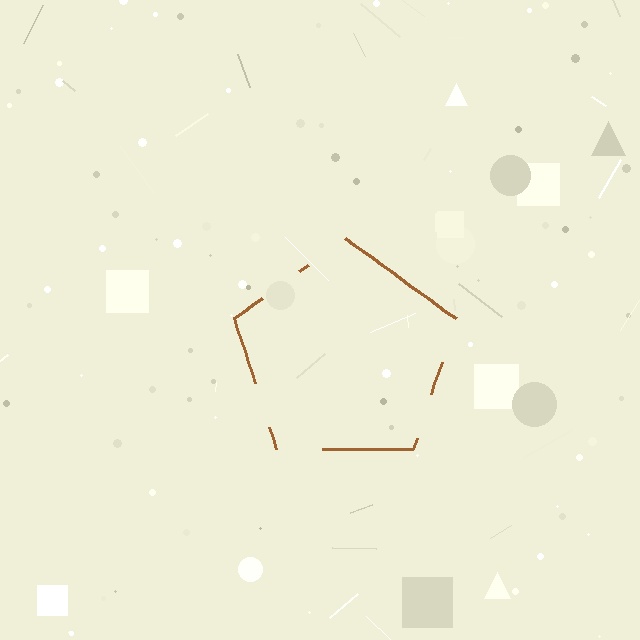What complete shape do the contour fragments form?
The contour fragments form a pentagon.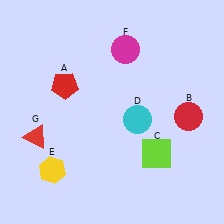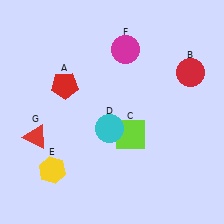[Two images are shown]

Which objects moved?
The objects that moved are: the red circle (B), the lime square (C), the cyan circle (D).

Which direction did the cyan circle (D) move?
The cyan circle (D) moved left.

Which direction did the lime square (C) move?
The lime square (C) moved left.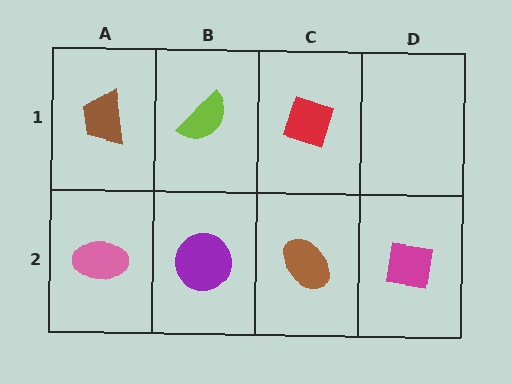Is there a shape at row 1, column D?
No, that cell is empty.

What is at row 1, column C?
A red diamond.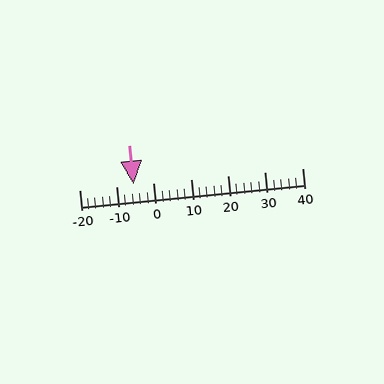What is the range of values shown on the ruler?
The ruler shows values from -20 to 40.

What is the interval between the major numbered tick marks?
The major tick marks are spaced 10 units apart.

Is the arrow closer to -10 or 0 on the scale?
The arrow is closer to -10.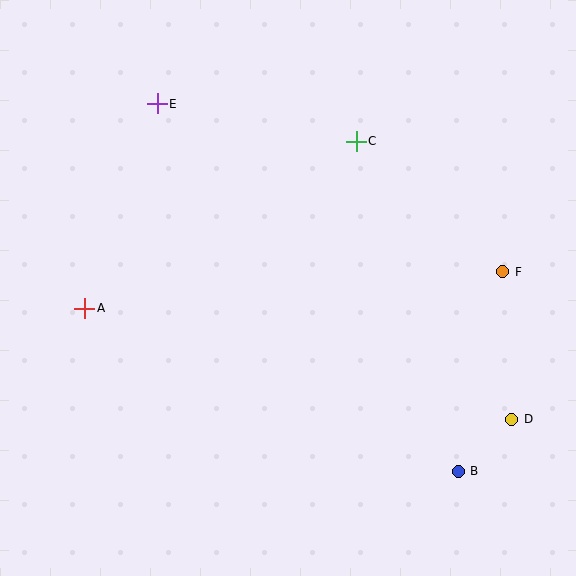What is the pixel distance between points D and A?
The distance between D and A is 441 pixels.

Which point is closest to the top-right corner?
Point C is closest to the top-right corner.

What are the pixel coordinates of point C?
Point C is at (356, 141).